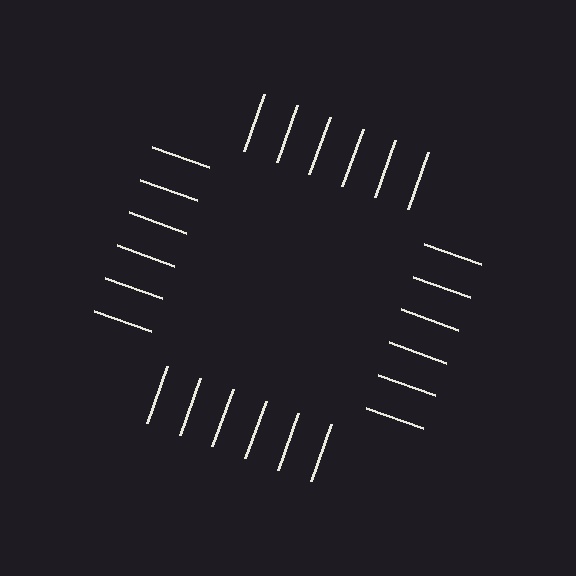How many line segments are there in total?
24 — 6 along each of the 4 edges.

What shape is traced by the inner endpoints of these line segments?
An illusory square — the line segments terminate on its edges but no continuous stroke is drawn.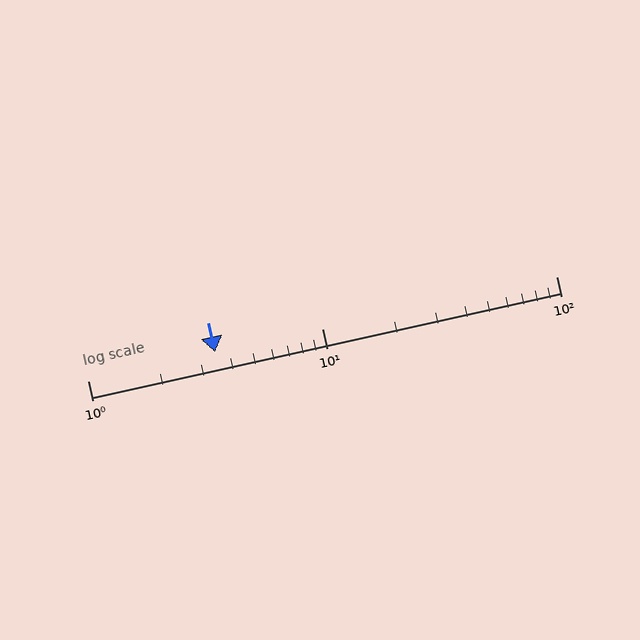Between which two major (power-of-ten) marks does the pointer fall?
The pointer is between 1 and 10.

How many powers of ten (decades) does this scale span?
The scale spans 2 decades, from 1 to 100.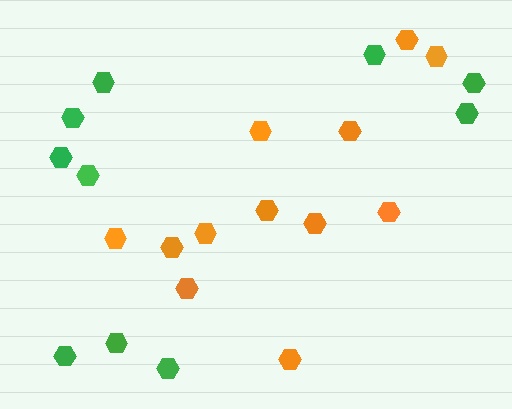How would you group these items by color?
There are 2 groups: one group of green hexagons (10) and one group of orange hexagons (12).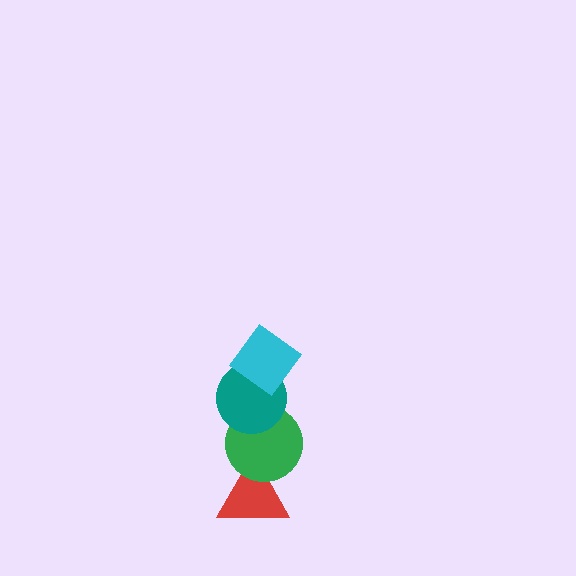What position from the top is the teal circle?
The teal circle is 2nd from the top.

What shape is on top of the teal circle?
The cyan diamond is on top of the teal circle.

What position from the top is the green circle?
The green circle is 3rd from the top.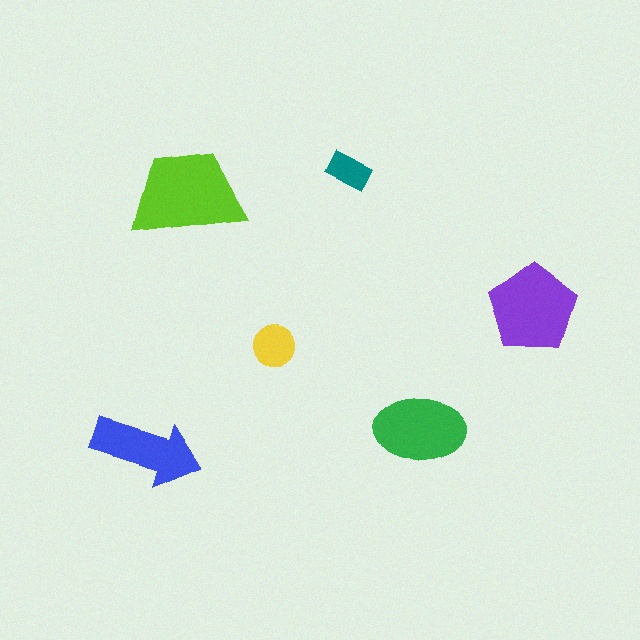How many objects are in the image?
There are 6 objects in the image.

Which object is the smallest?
The teal rectangle.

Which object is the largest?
The lime trapezoid.